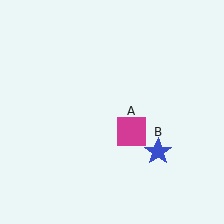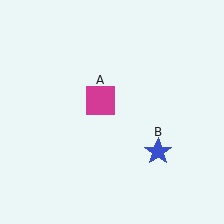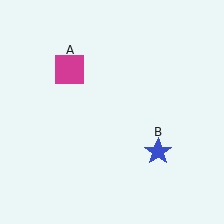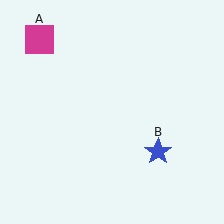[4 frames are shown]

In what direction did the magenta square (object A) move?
The magenta square (object A) moved up and to the left.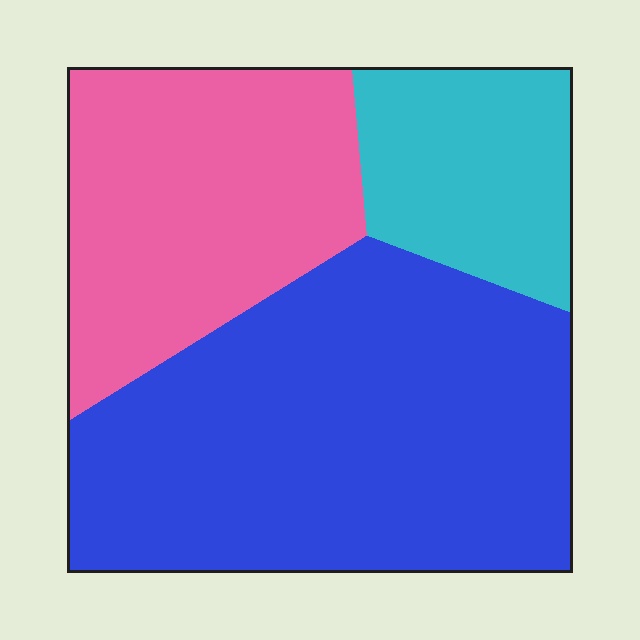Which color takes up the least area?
Cyan, at roughly 15%.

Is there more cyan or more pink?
Pink.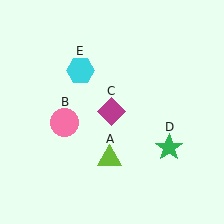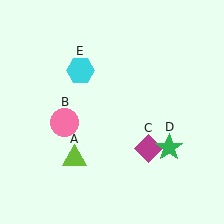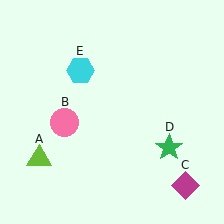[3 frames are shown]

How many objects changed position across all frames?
2 objects changed position: lime triangle (object A), magenta diamond (object C).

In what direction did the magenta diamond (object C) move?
The magenta diamond (object C) moved down and to the right.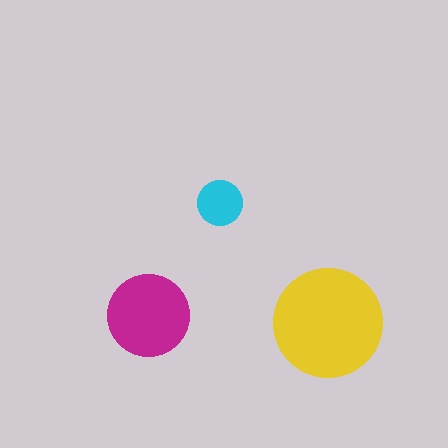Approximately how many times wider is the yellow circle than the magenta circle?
About 1.5 times wider.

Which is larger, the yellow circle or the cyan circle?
The yellow one.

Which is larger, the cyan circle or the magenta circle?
The magenta one.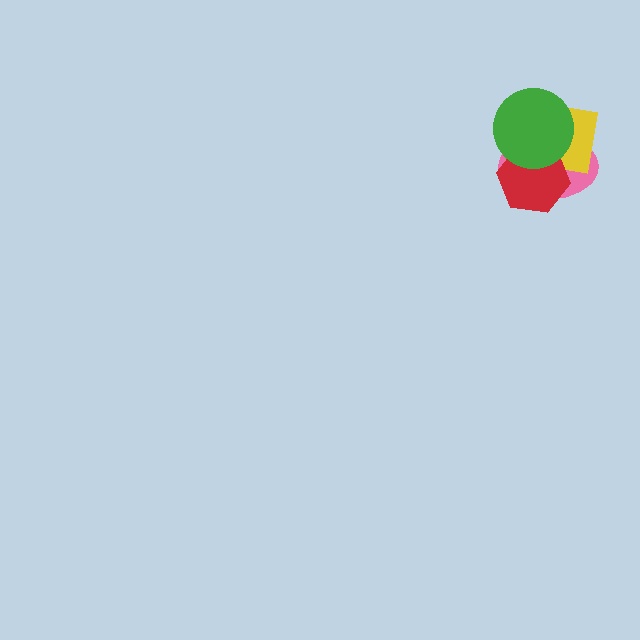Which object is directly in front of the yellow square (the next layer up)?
The red hexagon is directly in front of the yellow square.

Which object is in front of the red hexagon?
The green circle is in front of the red hexagon.